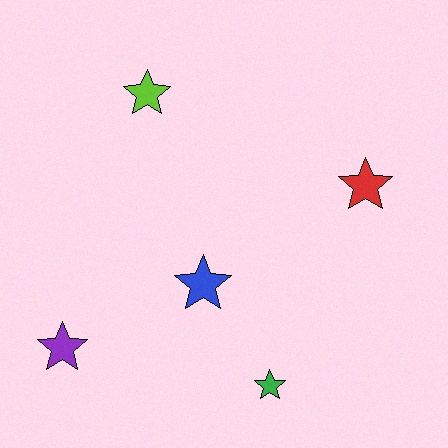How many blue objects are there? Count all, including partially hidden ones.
There is 1 blue object.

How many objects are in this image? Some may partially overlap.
There are 5 objects.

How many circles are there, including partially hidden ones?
There are no circles.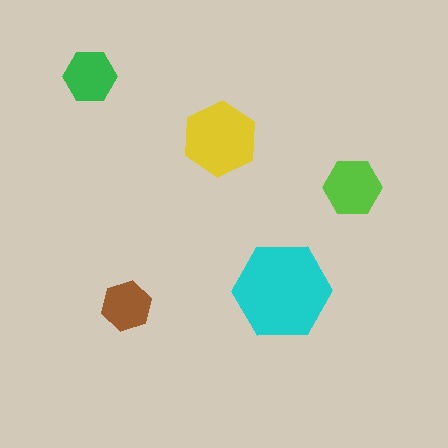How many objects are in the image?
There are 5 objects in the image.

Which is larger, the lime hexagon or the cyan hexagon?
The cyan one.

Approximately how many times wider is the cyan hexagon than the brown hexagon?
About 2 times wider.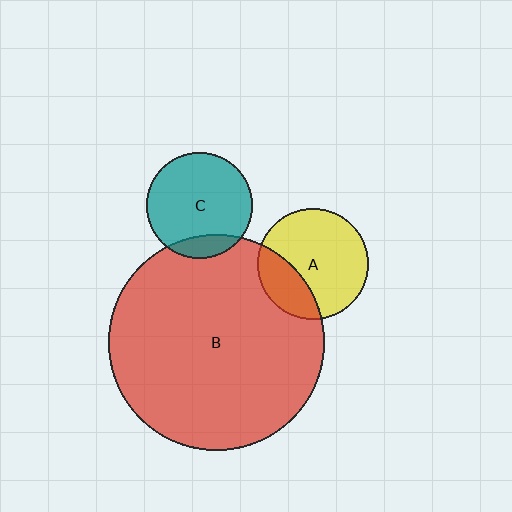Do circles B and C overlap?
Yes.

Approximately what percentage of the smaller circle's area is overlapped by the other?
Approximately 15%.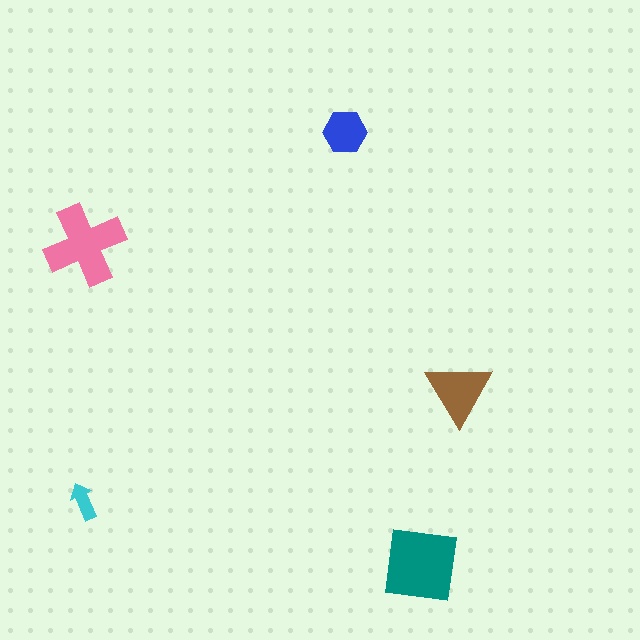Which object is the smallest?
The cyan arrow.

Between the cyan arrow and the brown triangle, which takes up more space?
The brown triangle.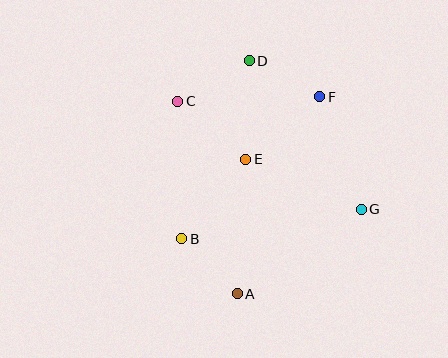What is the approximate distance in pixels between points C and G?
The distance between C and G is approximately 213 pixels.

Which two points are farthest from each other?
Points A and D are farthest from each other.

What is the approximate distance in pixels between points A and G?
The distance between A and G is approximately 150 pixels.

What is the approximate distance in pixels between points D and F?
The distance between D and F is approximately 79 pixels.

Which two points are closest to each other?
Points A and B are closest to each other.